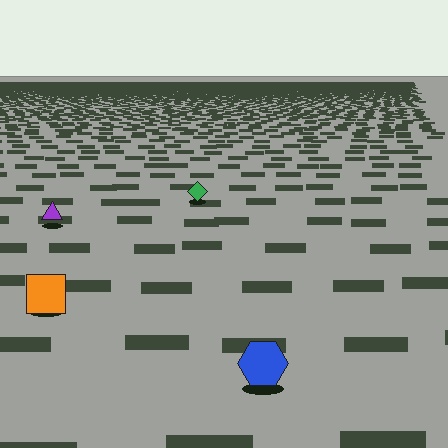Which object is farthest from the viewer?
The green diamond is farthest from the viewer. It appears smaller and the ground texture around it is denser.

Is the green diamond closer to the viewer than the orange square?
No. The orange square is closer — you can tell from the texture gradient: the ground texture is coarser near it.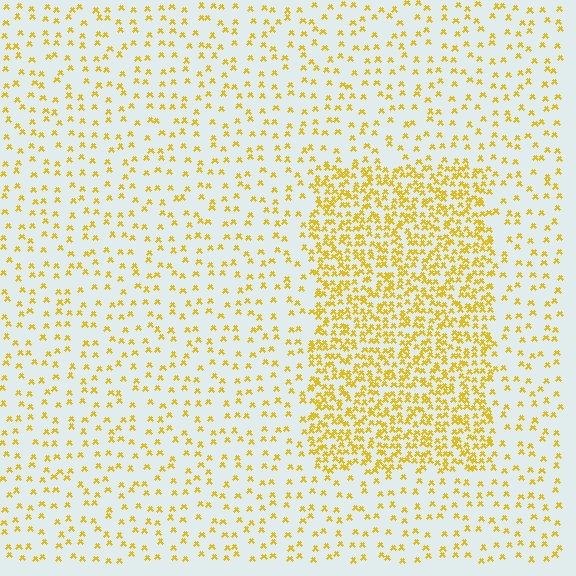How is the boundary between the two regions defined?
The boundary is defined by a change in element density (approximately 2.9x ratio). All elements are the same color, size, and shape.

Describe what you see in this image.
The image contains small yellow elements arranged at two different densities. A rectangle-shaped region is visible where the elements are more densely packed than the surrounding area.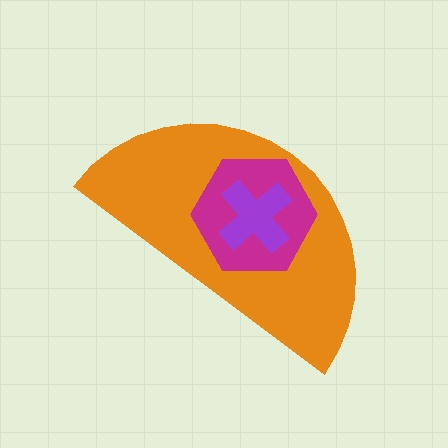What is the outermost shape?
The orange semicircle.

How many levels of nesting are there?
3.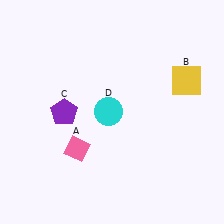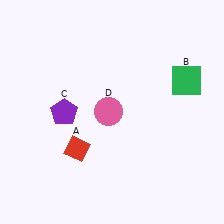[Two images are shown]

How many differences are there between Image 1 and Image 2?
There are 3 differences between the two images.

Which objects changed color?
A changed from pink to red. B changed from yellow to green. D changed from cyan to pink.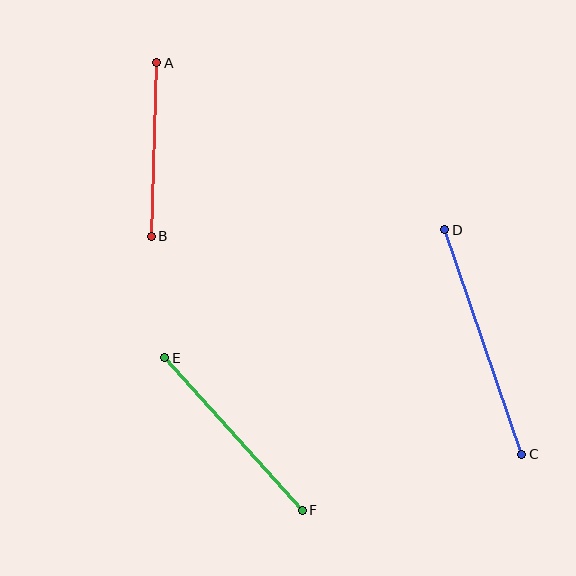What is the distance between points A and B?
The distance is approximately 173 pixels.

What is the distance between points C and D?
The distance is approximately 237 pixels.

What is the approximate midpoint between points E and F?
The midpoint is at approximately (234, 434) pixels.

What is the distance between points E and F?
The distance is approximately 205 pixels.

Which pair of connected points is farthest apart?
Points C and D are farthest apart.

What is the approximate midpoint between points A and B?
The midpoint is at approximately (154, 149) pixels.